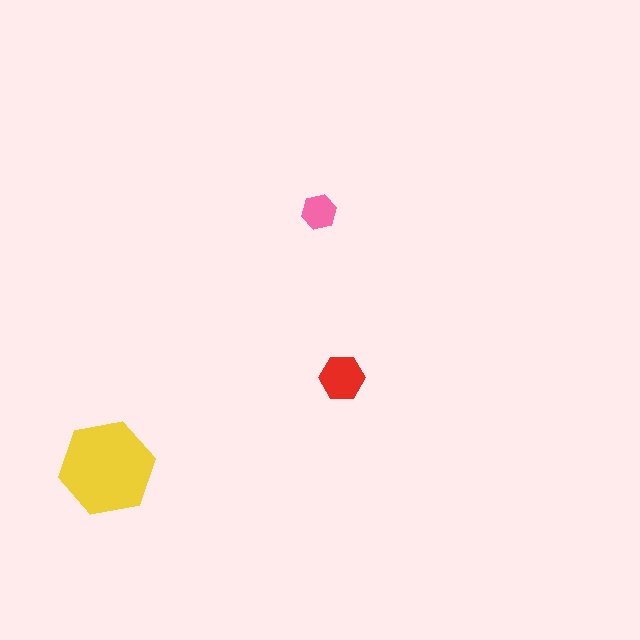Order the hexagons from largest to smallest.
the yellow one, the red one, the pink one.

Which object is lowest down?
The yellow hexagon is bottommost.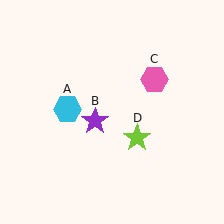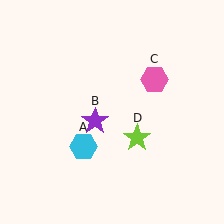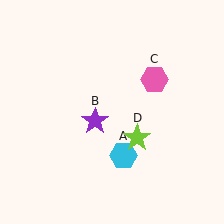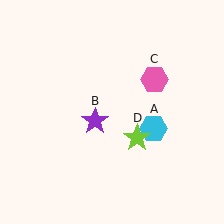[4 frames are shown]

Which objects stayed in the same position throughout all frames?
Purple star (object B) and pink hexagon (object C) and lime star (object D) remained stationary.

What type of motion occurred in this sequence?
The cyan hexagon (object A) rotated counterclockwise around the center of the scene.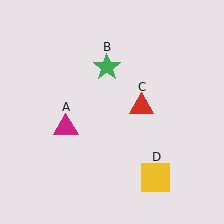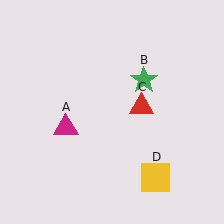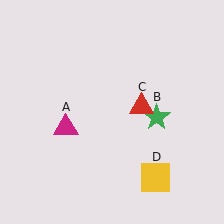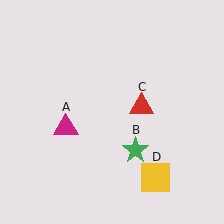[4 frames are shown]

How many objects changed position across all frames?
1 object changed position: green star (object B).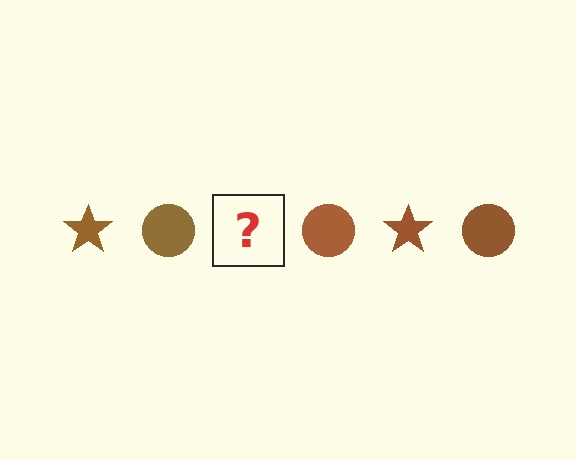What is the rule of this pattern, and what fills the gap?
The rule is that the pattern cycles through star, circle shapes in brown. The gap should be filled with a brown star.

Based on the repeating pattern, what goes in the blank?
The blank should be a brown star.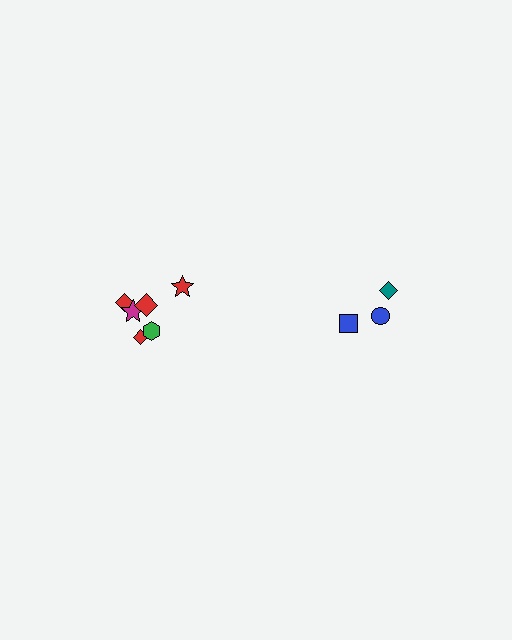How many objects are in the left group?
There are 6 objects.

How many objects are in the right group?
There are 3 objects.